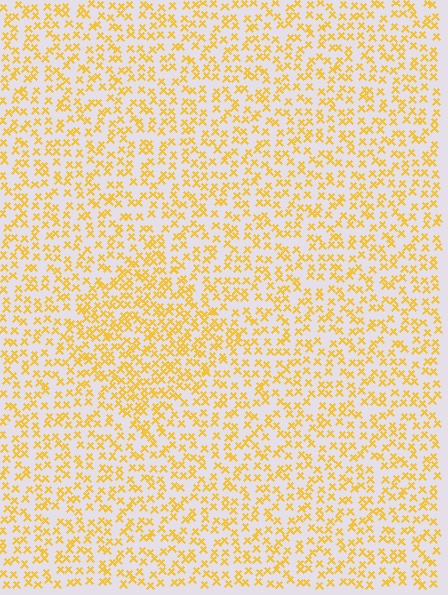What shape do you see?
I see a diamond.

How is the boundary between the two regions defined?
The boundary is defined by a change in element density (approximately 1.6x ratio). All elements are the same color, size, and shape.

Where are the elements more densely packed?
The elements are more densely packed inside the diamond boundary.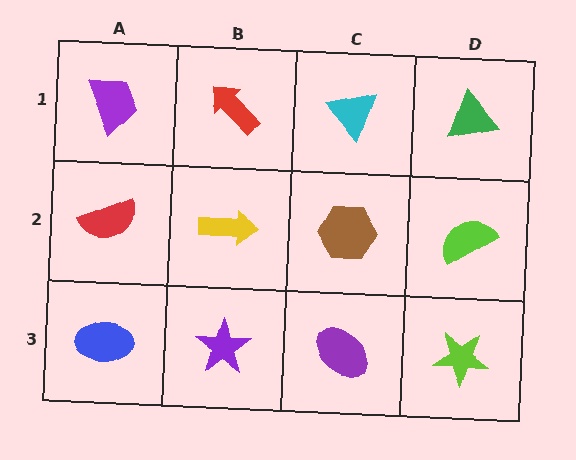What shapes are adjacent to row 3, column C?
A brown hexagon (row 2, column C), a purple star (row 3, column B), a lime star (row 3, column D).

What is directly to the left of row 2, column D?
A brown hexagon.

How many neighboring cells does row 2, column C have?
4.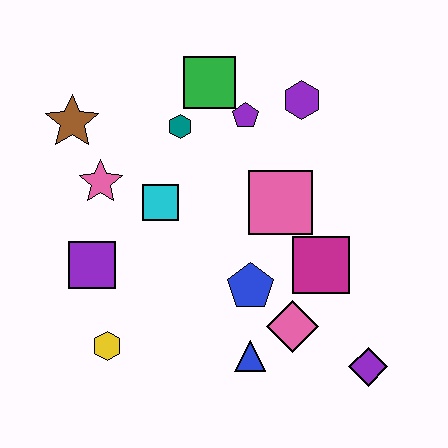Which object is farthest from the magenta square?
The brown star is farthest from the magenta square.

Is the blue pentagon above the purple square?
No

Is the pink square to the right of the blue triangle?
Yes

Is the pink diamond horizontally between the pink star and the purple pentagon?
No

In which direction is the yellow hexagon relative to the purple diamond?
The yellow hexagon is to the left of the purple diamond.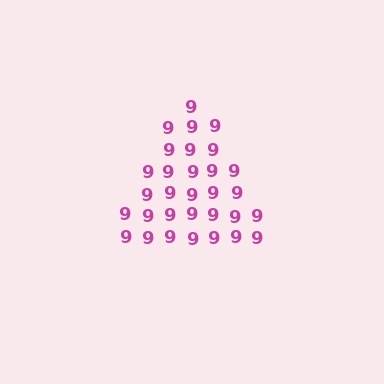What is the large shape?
The large shape is a triangle.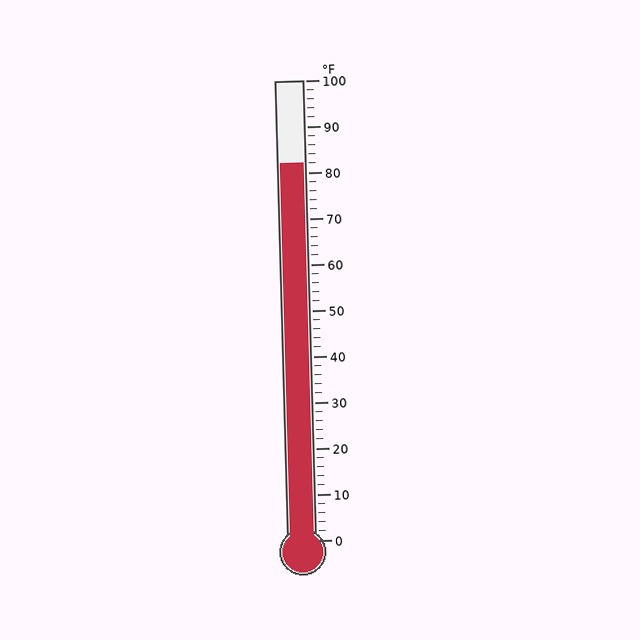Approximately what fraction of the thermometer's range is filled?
The thermometer is filled to approximately 80% of its range.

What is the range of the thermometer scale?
The thermometer scale ranges from 0°F to 100°F.